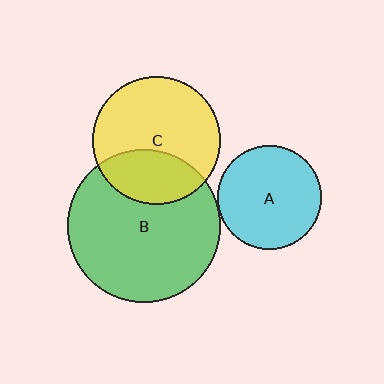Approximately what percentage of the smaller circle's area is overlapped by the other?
Approximately 5%.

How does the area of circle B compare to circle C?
Approximately 1.4 times.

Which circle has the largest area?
Circle B (green).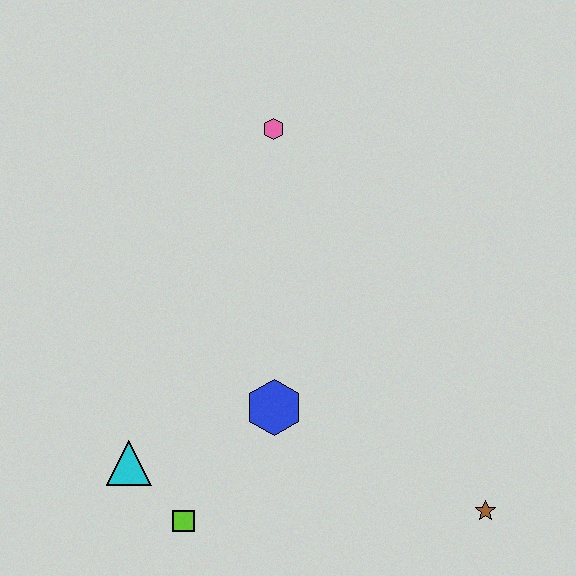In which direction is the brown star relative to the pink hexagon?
The brown star is below the pink hexagon.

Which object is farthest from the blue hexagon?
The pink hexagon is farthest from the blue hexagon.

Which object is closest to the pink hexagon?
The blue hexagon is closest to the pink hexagon.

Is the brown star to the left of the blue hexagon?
No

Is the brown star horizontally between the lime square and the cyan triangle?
No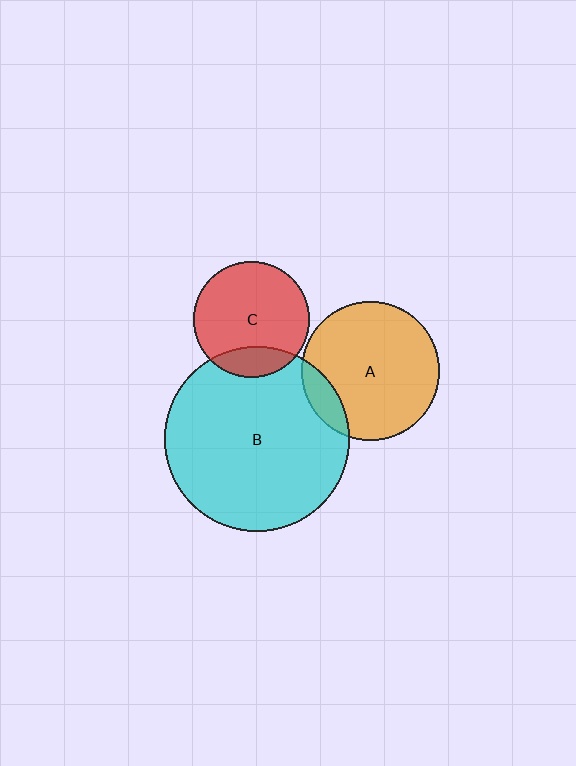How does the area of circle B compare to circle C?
Approximately 2.6 times.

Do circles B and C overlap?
Yes.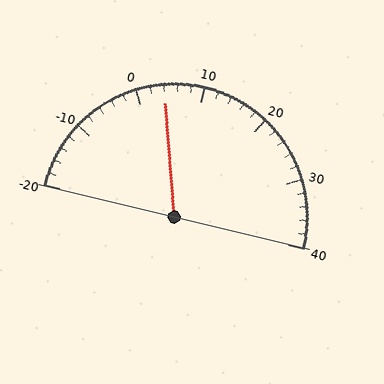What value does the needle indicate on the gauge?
The needle indicates approximately 4.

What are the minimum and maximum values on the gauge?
The gauge ranges from -20 to 40.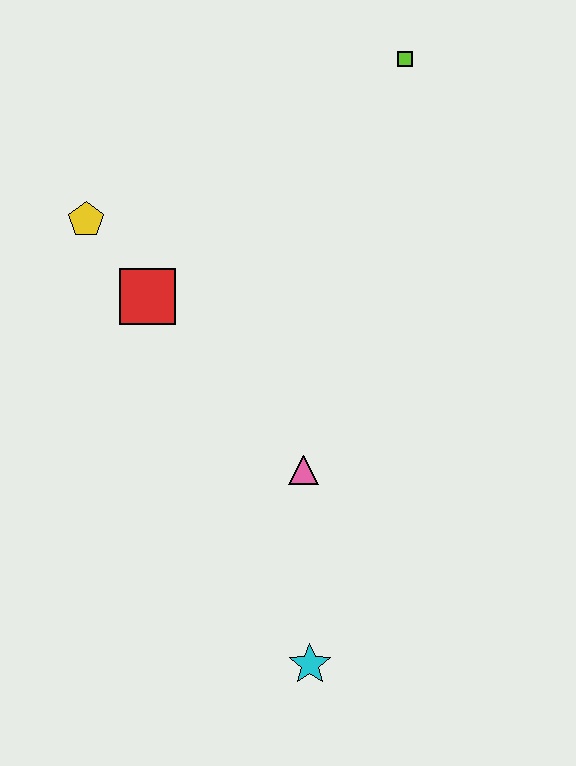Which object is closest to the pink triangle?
The cyan star is closest to the pink triangle.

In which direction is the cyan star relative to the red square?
The cyan star is below the red square.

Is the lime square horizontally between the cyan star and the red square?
No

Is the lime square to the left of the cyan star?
No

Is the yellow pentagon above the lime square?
No